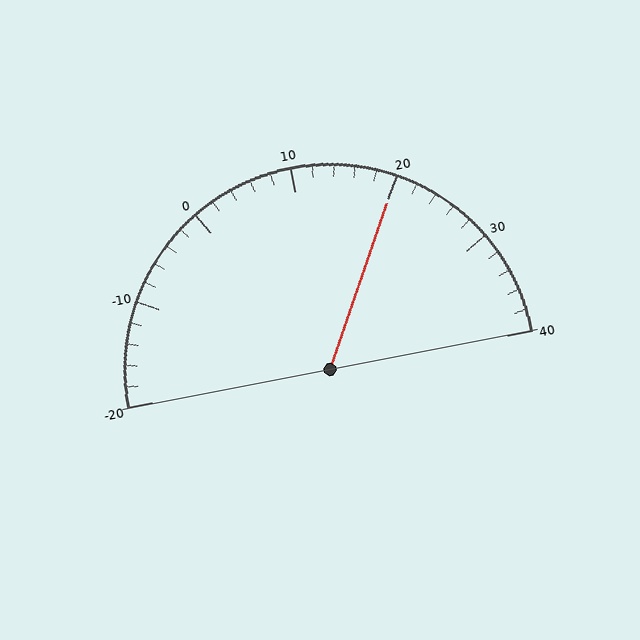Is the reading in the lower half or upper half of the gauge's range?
The reading is in the upper half of the range (-20 to 40).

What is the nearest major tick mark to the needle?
The nearest major tick mark is 20.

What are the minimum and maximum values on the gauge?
The gauge ranges from -20 to 40.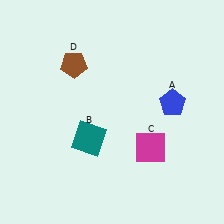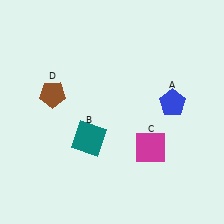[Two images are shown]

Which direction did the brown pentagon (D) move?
The brown pentagon (D) moved down.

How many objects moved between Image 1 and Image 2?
1 object moved between the two images.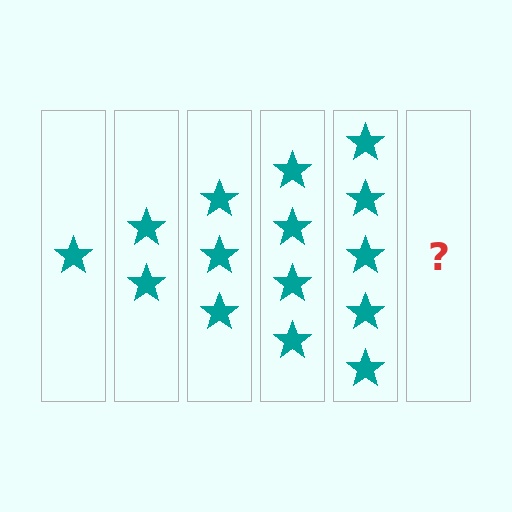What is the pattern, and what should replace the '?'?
The pattern is that each step adds one more star. The '?' should be 6 stars.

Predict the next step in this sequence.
The next step is 6 stars.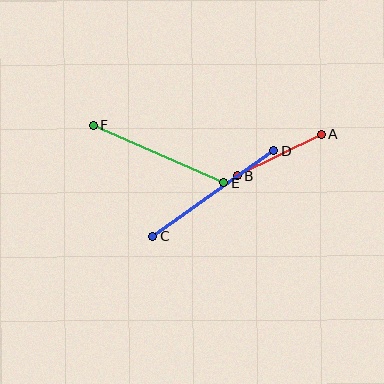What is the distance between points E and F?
The distance is approximately 143 pixels.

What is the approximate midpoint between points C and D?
The midpoint is at approximately (213, 194) pixels.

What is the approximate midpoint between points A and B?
The midpoint is at approximately (279, 155) pixels.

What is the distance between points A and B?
The distance is approximately 94 pixels.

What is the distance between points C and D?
The distance is approximately 148 pixels.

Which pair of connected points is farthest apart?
Points C and D are farthest apart.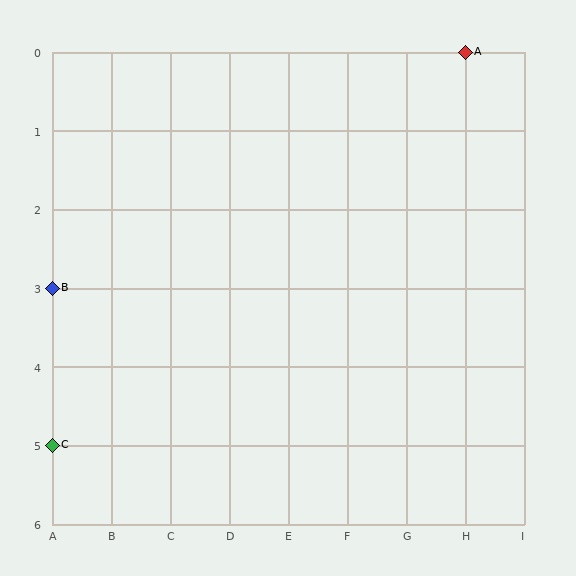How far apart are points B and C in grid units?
Points B and C are 2 rows apart.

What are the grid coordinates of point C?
Point C is at grid coordinates (A, 5).